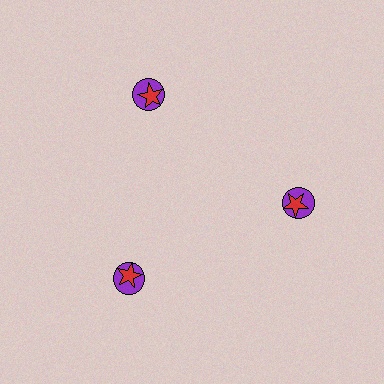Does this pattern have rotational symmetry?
Yes, this pattern has 3-fold rotational symmetry. It looks the same after rotating 120 degrees around the center.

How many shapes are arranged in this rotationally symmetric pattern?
There are 6 shapes, arranged in 3 groups of 2.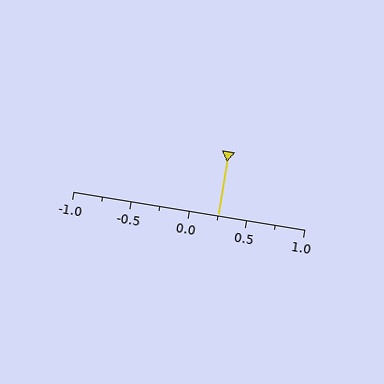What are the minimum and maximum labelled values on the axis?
The axis runs from -1.0 to 1.0.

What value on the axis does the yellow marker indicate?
The marker indicates approximately 0.25.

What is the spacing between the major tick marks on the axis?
The major ticks are spaced 0.5 apart.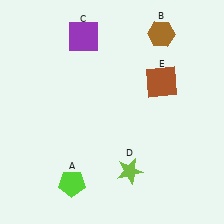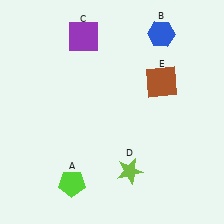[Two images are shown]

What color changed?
The hexagon (B) changed from brown in Image 1 to blue in Image 2.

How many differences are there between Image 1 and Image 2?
There is 1 difference between the two images.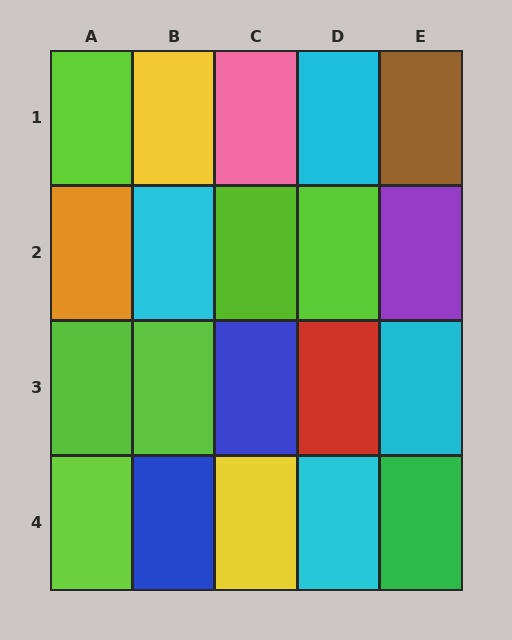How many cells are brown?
1 cell is brown.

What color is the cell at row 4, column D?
Cyan.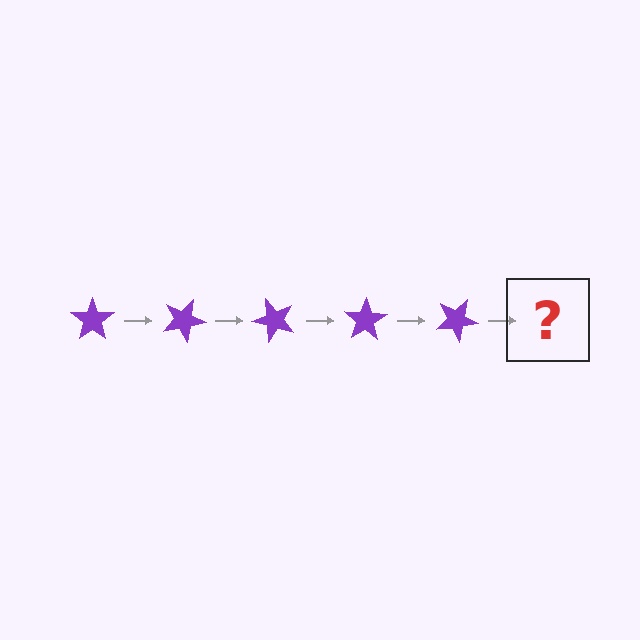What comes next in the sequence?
The next element should be a purple star rotated 125 degrees.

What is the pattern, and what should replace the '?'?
The pattern is that the star rotates 25 degrees each step. The '?' should be a purple star rotated 125 degrees.